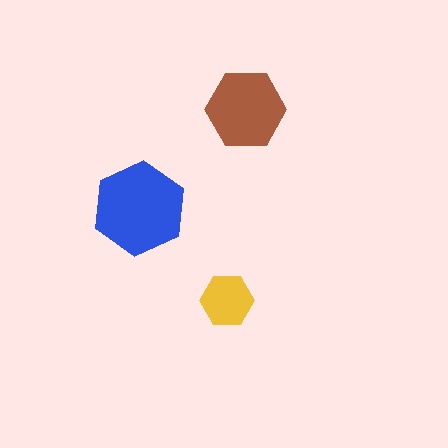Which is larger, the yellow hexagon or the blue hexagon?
The blue one.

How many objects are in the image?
There are 3 objects in the image.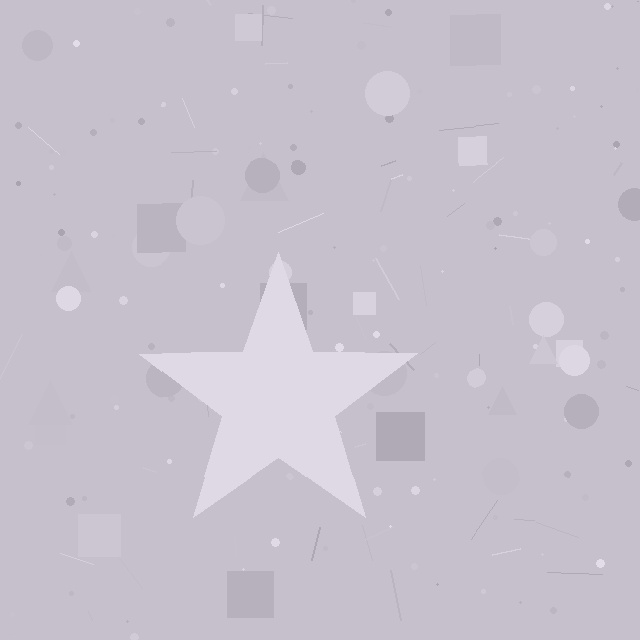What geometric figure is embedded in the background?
A star is embedded in the background.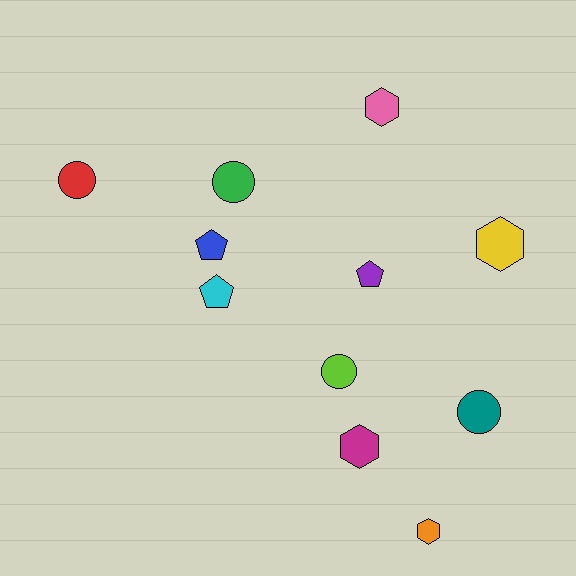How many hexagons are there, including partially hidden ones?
There are 4 hexagons.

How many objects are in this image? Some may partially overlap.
There are 11 objects.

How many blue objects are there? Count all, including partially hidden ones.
There is 1 blue object.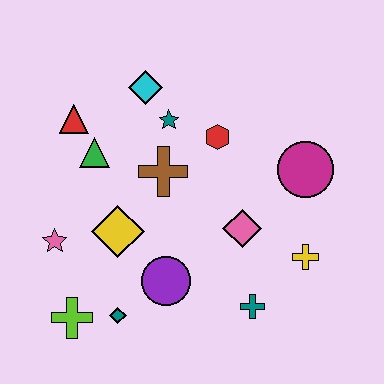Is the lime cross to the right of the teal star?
No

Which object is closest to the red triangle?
The green triangle is closest to the red triangle.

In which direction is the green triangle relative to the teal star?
The green triangle is to the left of the teal star.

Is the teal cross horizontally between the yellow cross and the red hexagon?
Yes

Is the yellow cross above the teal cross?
Yes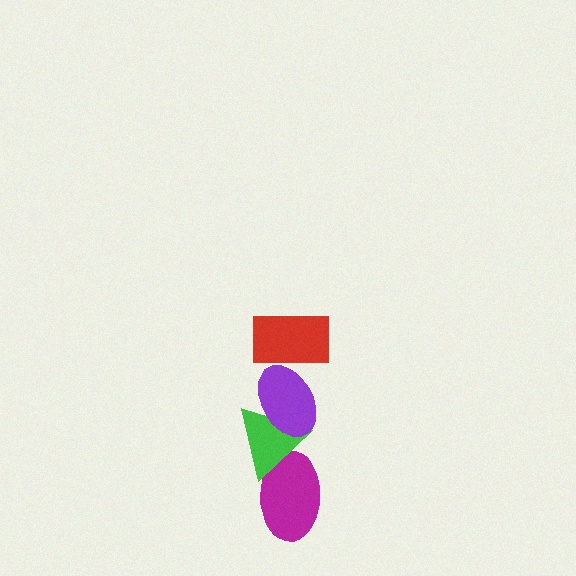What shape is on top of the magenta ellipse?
The green triangle is on top of the magenta ellipse.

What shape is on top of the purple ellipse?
The red rectangle is on top of the purple ellipse.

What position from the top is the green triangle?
The green triangle is 3rd from the top.